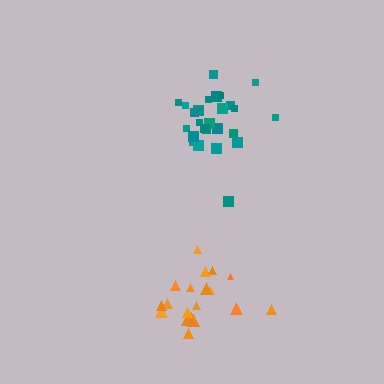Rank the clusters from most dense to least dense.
teal, orange.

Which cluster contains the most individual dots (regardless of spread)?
Teal (27).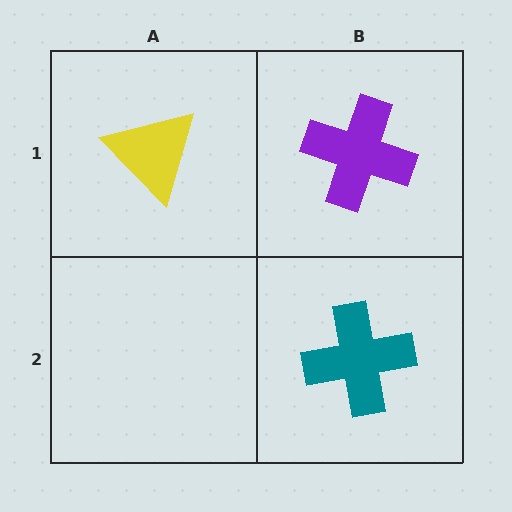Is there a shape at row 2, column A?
No, that cell is empty.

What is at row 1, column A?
A yellow triangle.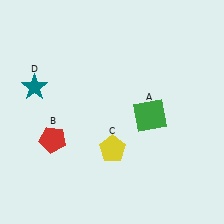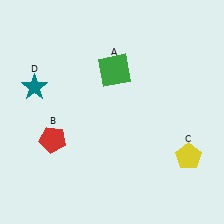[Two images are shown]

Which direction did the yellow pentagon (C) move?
The yellow pentagon (C) moved right.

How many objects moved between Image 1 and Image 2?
2 objects moved between the two images.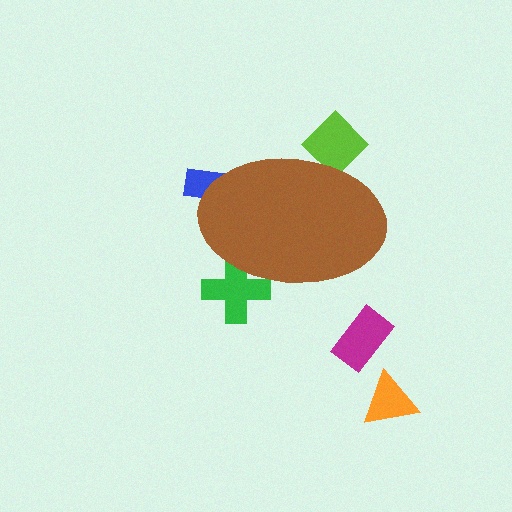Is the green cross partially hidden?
Yes, the green cross is partially hidden behind the brown ellipse.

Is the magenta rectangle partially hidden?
No, the magenta rectangle is fully visible.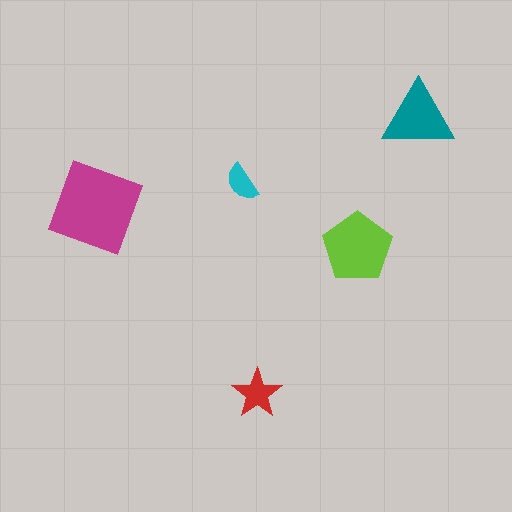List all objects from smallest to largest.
The cyan semicircle, the red star, the teal triangle, the lime pentagon, the magenta diamond.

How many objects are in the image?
There are 5 objects in the image.